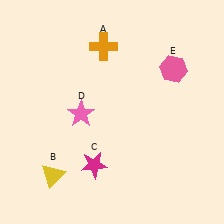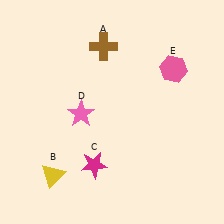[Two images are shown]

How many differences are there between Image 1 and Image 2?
There is 1 difference between the two images.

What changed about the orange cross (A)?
In Image 1, A is orange. In Image 2, it changed to brown.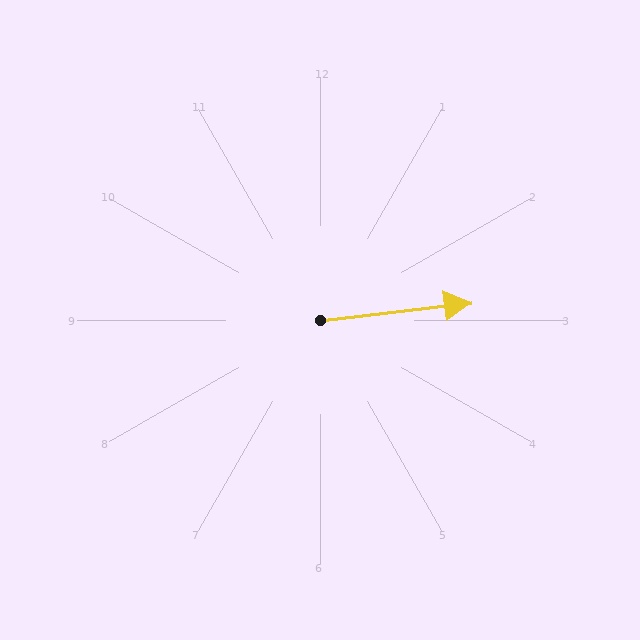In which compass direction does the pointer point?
East.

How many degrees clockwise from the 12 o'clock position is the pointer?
Approximately 83 degrees.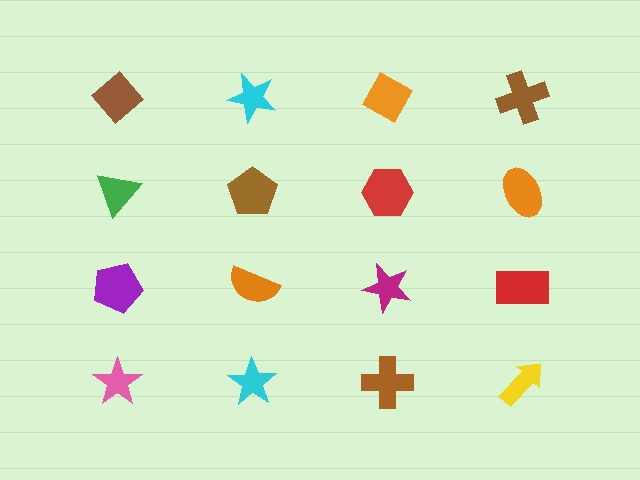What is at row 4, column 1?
A pink star.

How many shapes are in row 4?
4 shapes.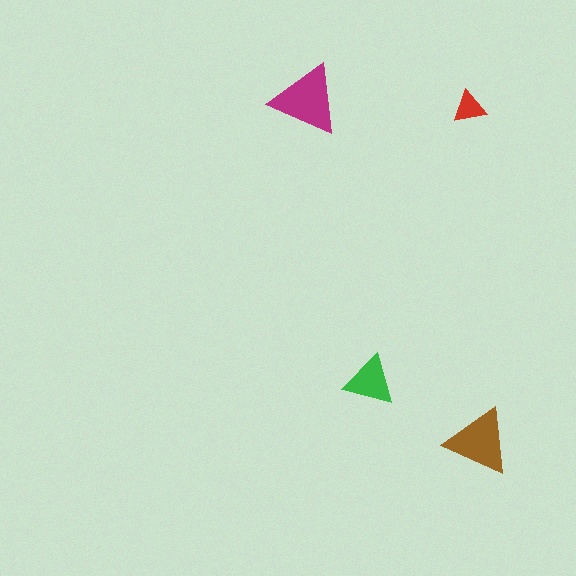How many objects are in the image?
There are 4 objects in the image.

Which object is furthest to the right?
The brown triangle is rightmost.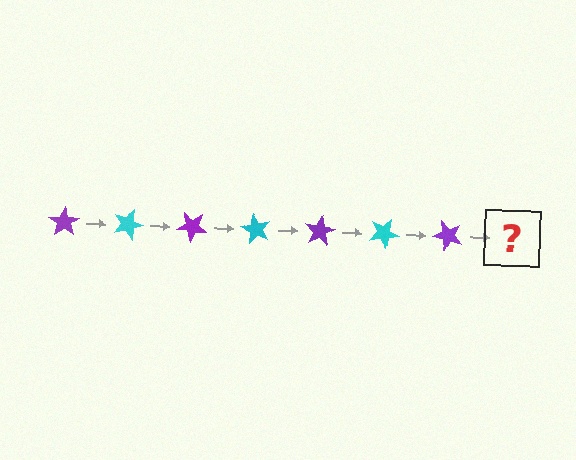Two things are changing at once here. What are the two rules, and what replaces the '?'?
The two rules are that it rotates 20 degrees each step and the color cycles through purple and cyan. The '?' should be a cyan star, rotated 140 degrees from the start.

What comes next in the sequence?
The next element should be a cyan star, rotated 140 degrees from the start.